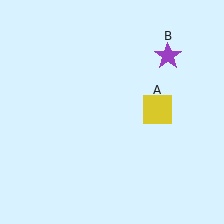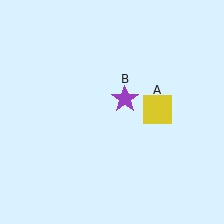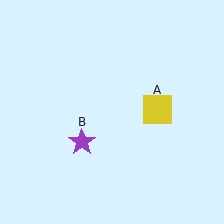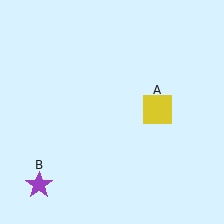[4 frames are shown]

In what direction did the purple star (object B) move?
The purple star (object B) moved down and to the left.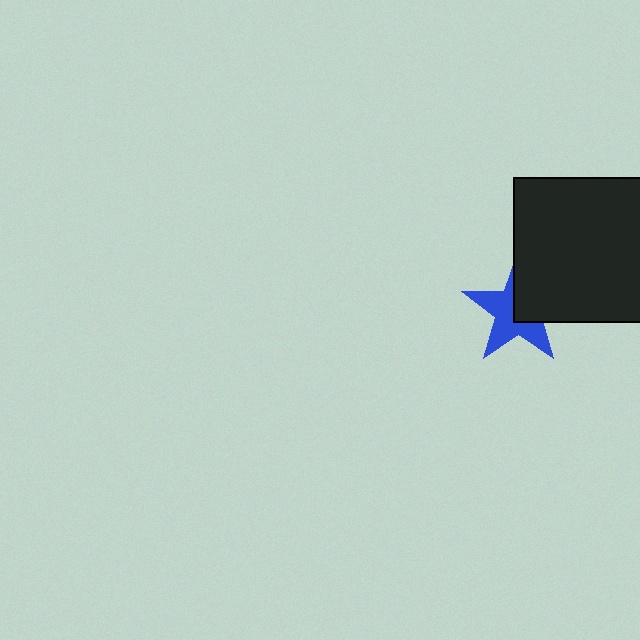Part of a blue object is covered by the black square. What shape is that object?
It is a star.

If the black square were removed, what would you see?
You would see the complete blue star.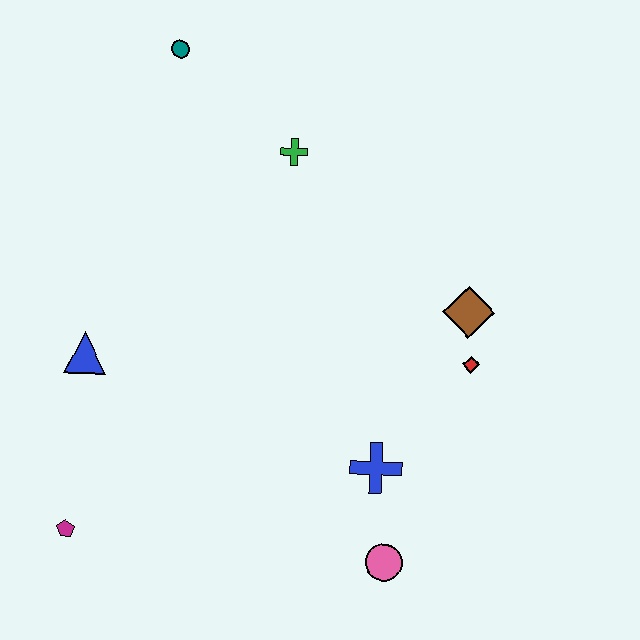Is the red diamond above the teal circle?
No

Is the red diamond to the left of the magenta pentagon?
No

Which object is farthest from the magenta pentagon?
The teal circle is farthest from the magenta pentagon.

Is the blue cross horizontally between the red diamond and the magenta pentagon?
Yes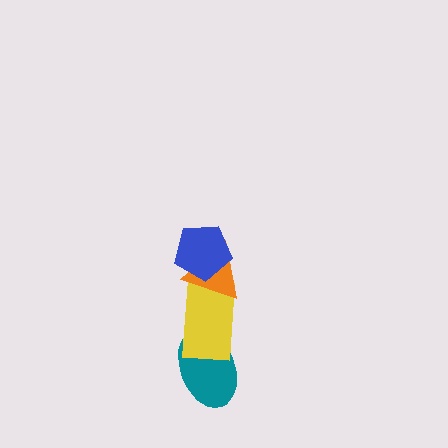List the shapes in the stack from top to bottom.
From top to bottom: the blue pentagon, the orange triangle, the yellow rectangle, the teal ellipse.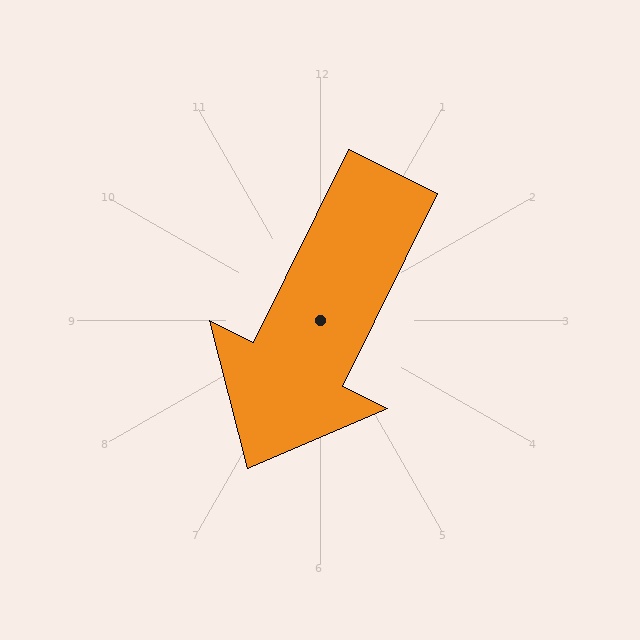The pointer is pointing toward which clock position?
Roughly 7 o'clock.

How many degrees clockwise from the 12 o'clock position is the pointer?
Approximately 206 degrees.